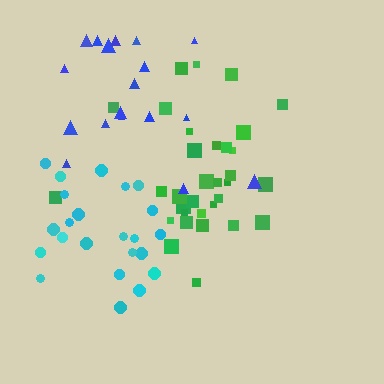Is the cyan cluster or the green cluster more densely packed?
Cyan.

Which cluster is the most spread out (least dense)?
Blue.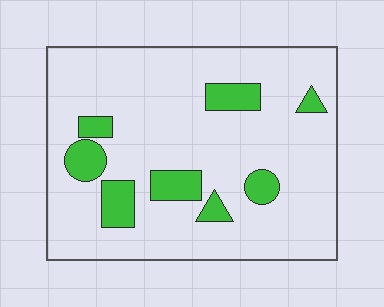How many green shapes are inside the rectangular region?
8.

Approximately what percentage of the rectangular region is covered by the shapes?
Approximately 15%.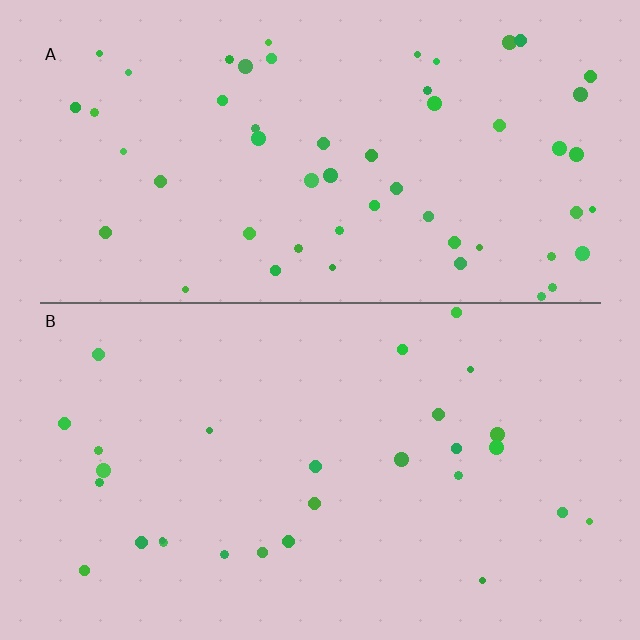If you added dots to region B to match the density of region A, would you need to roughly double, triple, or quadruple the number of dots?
Approximately double.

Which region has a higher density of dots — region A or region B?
A (the top).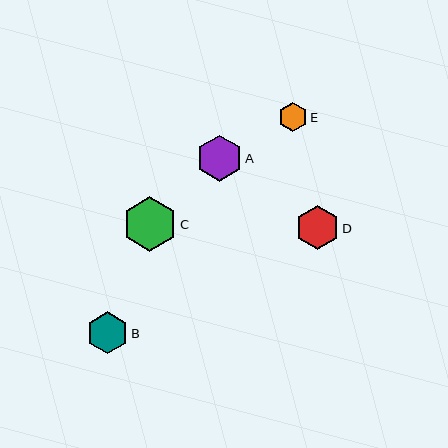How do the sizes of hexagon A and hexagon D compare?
Hexagon A and hexagon D are approximately the same size.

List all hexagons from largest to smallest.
From largest to smallest: C, A, D, B, E.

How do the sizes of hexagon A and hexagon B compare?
Hexagon A and hexagon B are approximately the same size.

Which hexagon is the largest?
Hexagon C is the largest with a size of approximately 55 pixels.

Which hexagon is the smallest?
Hexagon E is the smallest with a size of approximately 29 pixels.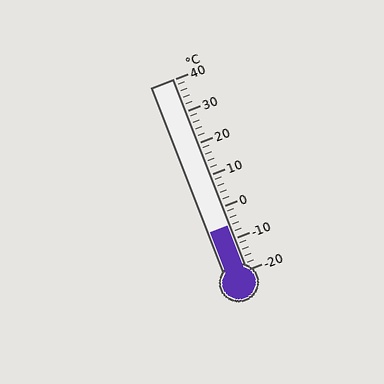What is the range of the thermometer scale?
The thermometer scale ranges from -20°C to 40°C.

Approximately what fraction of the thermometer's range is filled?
The thermometer is filled to approximately 25% of its range.